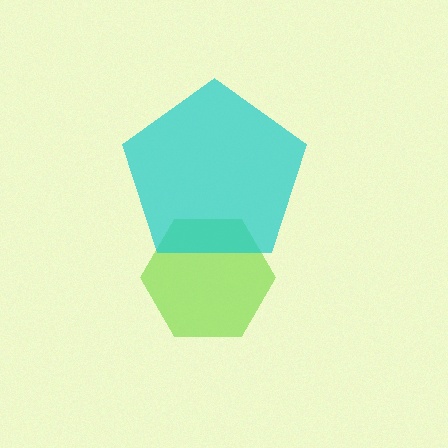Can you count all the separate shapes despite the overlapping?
Yes, there are 2 separate shapes.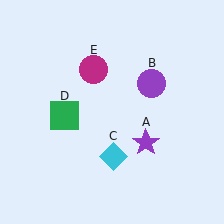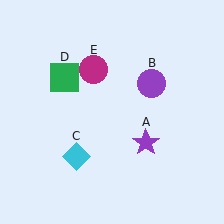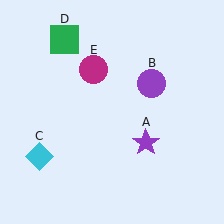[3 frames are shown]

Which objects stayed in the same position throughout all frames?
Purple star (object A) and purple circle (object B) and magenta circle (object E) remained stationary.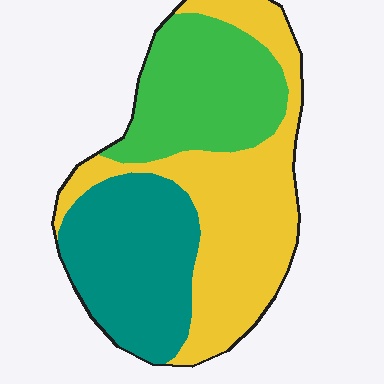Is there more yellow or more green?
Yellow.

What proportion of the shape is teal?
Teal covers 31% of the shape.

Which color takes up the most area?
Yellow, at roughly 40%.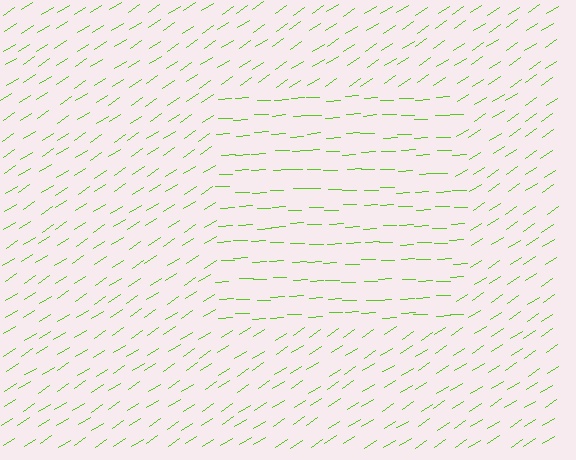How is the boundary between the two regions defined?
The boundary is defined purely by a change in line orientation (approximately 31 degrees difference). All lines are the same color and thickness.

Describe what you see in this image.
The image is filled with small lime line segments. A rectangle region in the image has lines oriented differently from the surrounding lines, creating a visible texture boundary.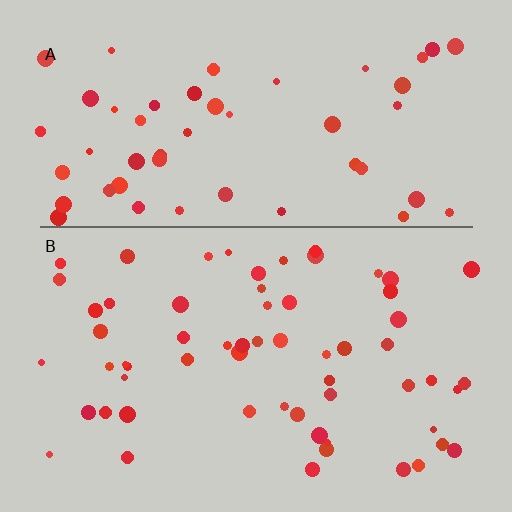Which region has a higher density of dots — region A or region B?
B (the bottom).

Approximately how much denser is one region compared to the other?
Approximately 1.2× — region B over region A.